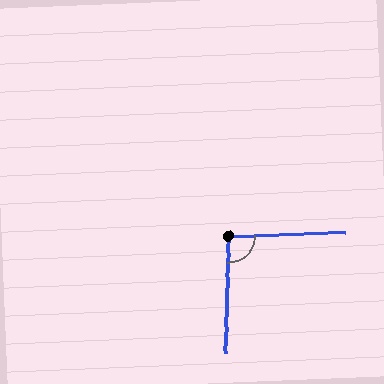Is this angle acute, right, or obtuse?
It is approximately a right angle.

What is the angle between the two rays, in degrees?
Approximately 94 degrees.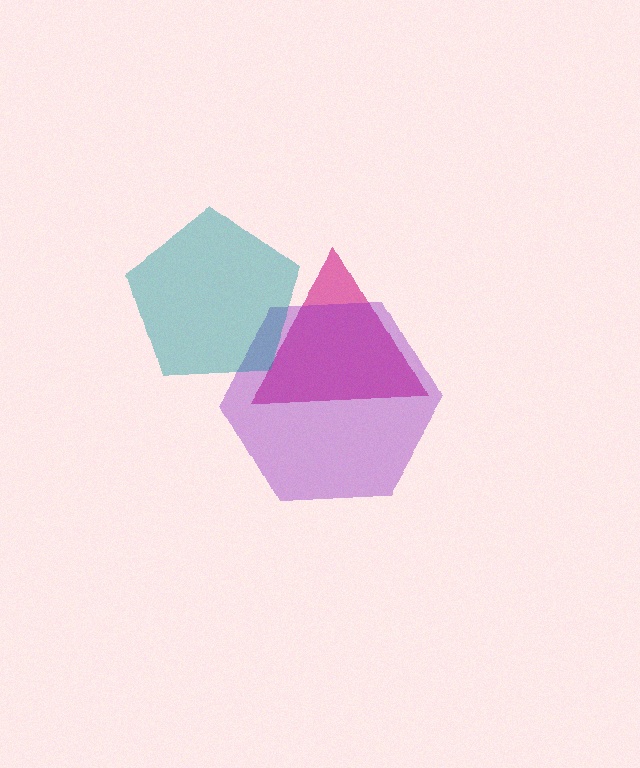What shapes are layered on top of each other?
The layered shapes are: a magenta triangle, a purple hexagon, a teal pentagon.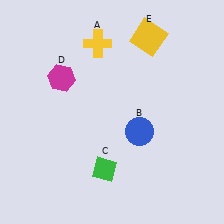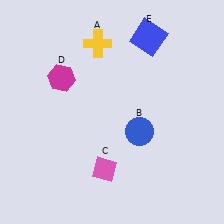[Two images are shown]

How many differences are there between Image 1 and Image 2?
There are 2 differences between the two images.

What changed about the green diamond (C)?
In Image 1, C is green. In Image 2, it changed to pink.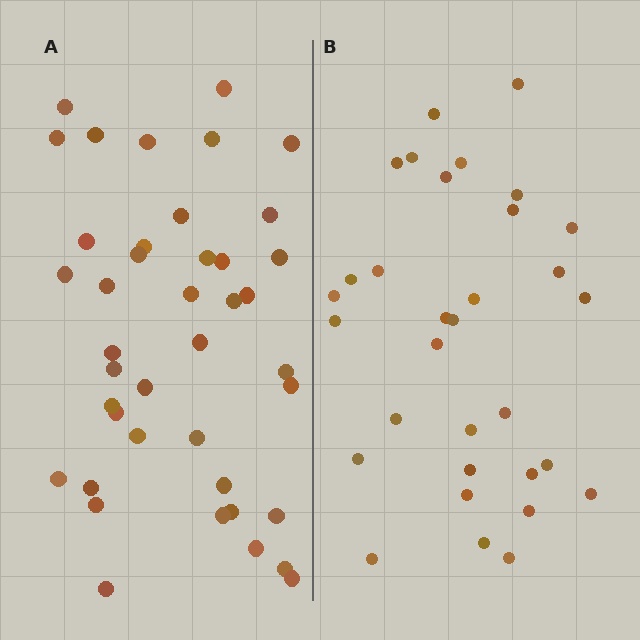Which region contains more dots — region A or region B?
Region A (the left region) has more dots.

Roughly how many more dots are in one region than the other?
Region A has roughly 8 or so more dots than region B.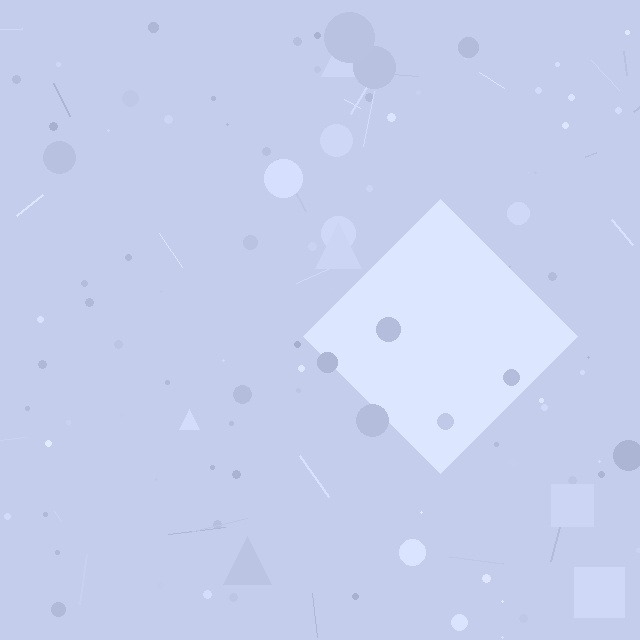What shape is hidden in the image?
A diamond is hidden in the image.